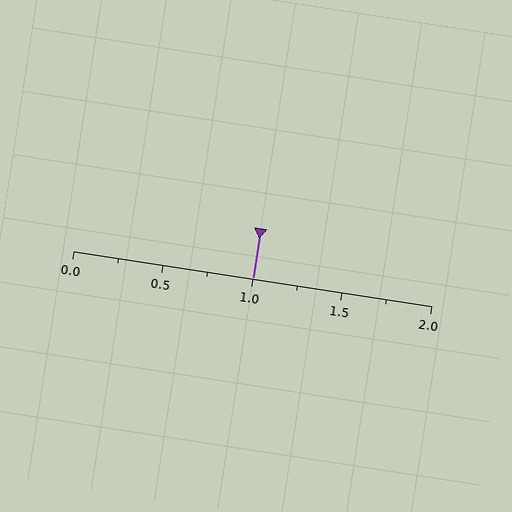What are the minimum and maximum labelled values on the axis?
The axis runs from 0.0 to 2.0.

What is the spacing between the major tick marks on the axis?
The major ticks are spaced 0.5 apart.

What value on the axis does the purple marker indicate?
The marker indicates approximately 1.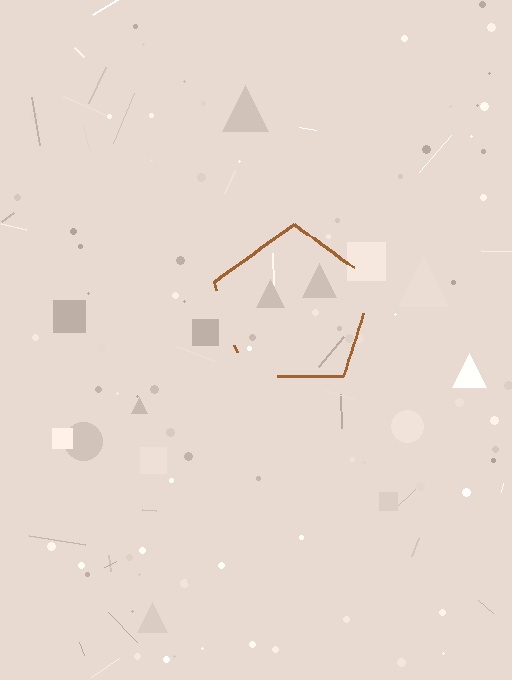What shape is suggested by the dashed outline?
The dashed outline suggests a pentagon.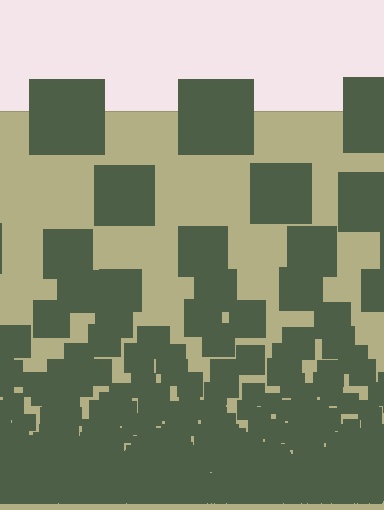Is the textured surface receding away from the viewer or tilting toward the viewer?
The surface appears to tilt toward the viewer. Texture elements get larger and sparser toward the top.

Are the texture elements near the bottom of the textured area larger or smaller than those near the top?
Smaller. The gradient is inverted — elements near the bottom are smaller and denser.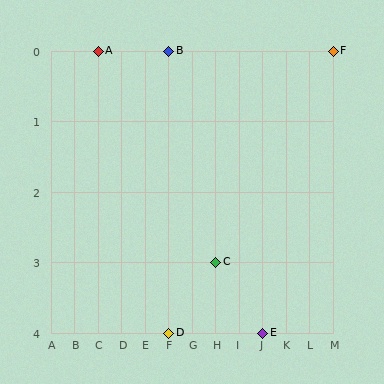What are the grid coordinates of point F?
Point F is at grid coordinates (M, 0).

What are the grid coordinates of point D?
Point D is at grid coordinates (F, 4).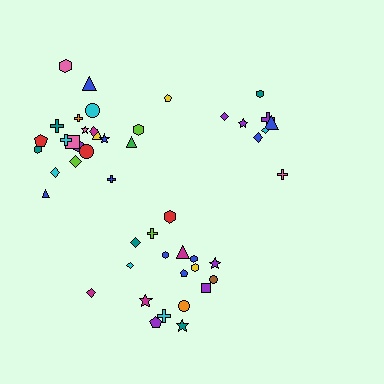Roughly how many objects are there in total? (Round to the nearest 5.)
Roughly 50 objects in total.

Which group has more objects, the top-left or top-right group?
The top-left group.